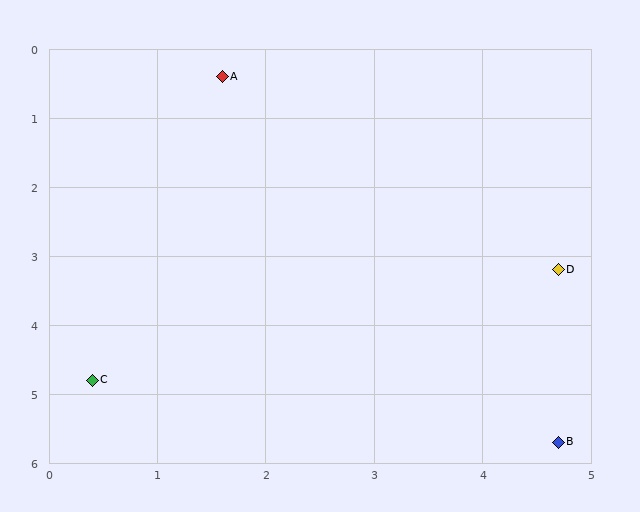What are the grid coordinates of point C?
Point C is at approximately (0.4, 4.8).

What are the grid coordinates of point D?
Point D is at approximately (4.7, 3.2).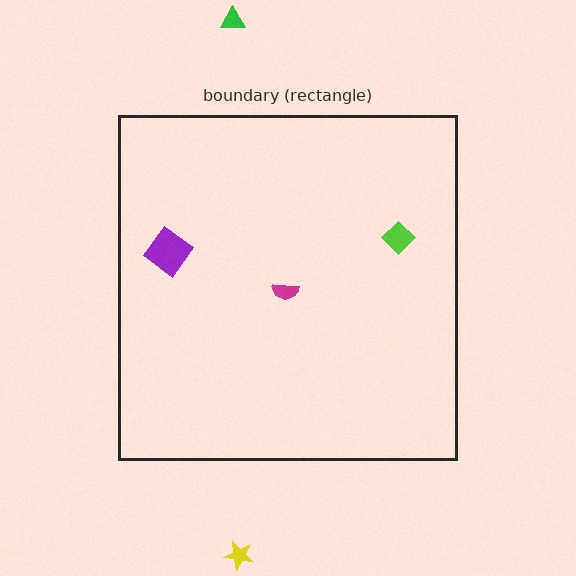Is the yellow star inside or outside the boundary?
Outside.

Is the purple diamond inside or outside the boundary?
Inside.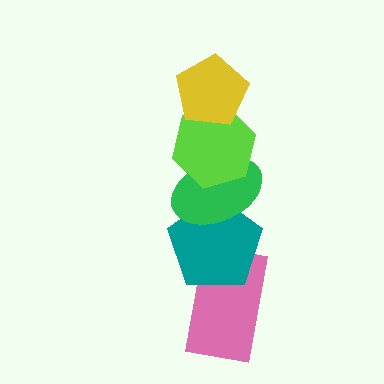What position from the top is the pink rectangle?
The pink rectangle is 5th from the top.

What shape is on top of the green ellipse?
The lime hexagon is on top of the green ellipse.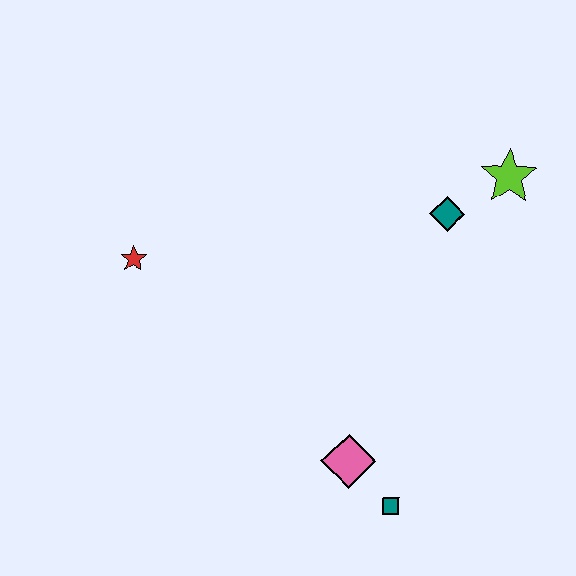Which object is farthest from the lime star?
The red star is farthest from the lime star.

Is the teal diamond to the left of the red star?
No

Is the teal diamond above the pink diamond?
Yes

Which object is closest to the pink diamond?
The teal square is closest to the pink diamond.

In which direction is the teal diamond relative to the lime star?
The teal diamond is to the left of the lime star.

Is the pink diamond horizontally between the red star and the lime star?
Yes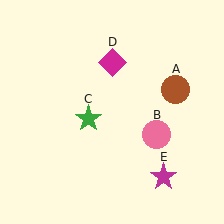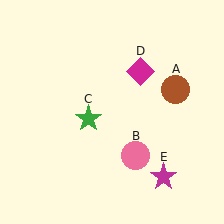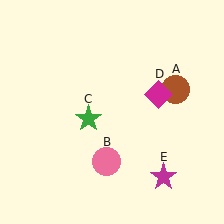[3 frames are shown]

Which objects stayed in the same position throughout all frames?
Brown circle (object A) and green star (object C) and magenta star (object E) remained stationary.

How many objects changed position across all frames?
2 objects changed position: pink circle (object B), magenta diamond (object D).